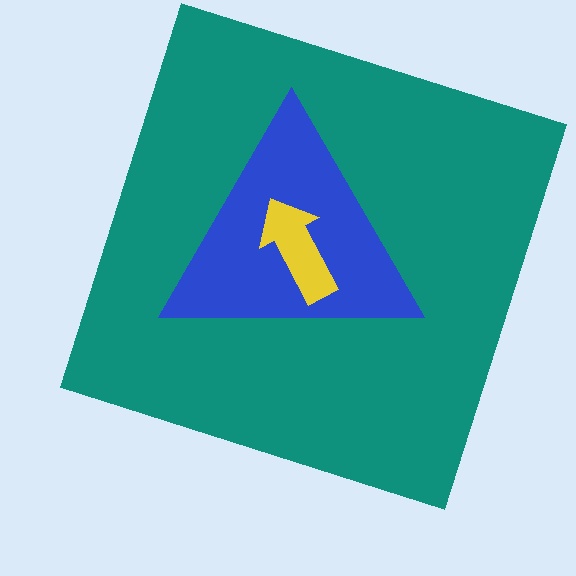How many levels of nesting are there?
3.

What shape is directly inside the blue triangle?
The yellow arrow.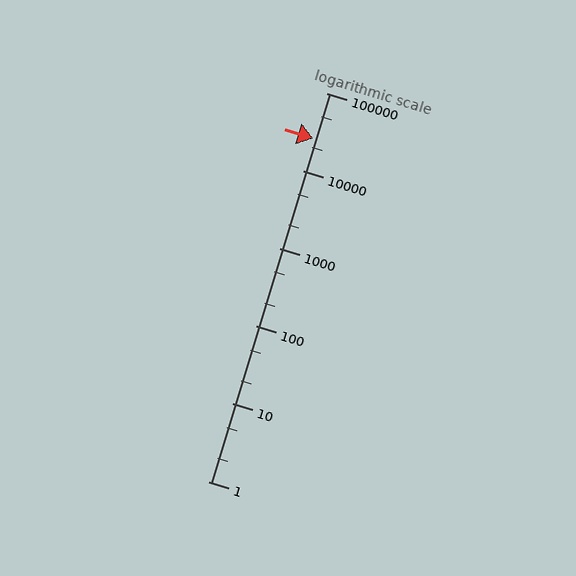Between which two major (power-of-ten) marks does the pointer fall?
The pointer is between 10000 and 100000.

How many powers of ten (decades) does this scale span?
The scale spans 5 decades, from 1 to 100000.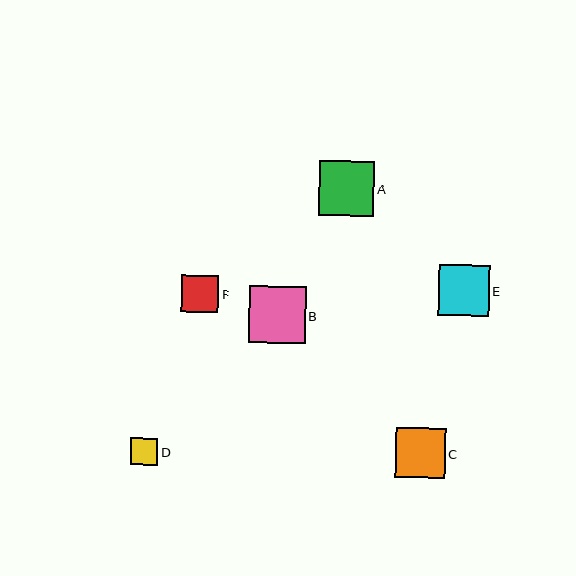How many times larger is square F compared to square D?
Square F is approximately 1.4 times the size of square D.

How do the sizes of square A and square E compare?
Square A and square E are approximately the same size.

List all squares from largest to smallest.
From largest to smallest: B, A, E, C, F, D.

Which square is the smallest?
Square D is the smallest with a size of approximately 27 pixels.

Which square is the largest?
Square B is the largest with a size of approximately 57 pixels.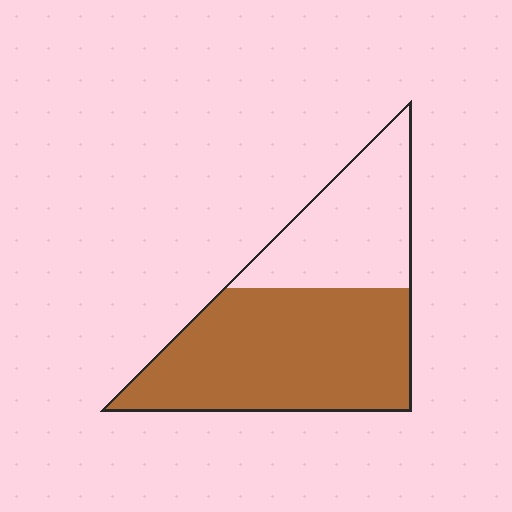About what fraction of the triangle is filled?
About five eighths (5/8).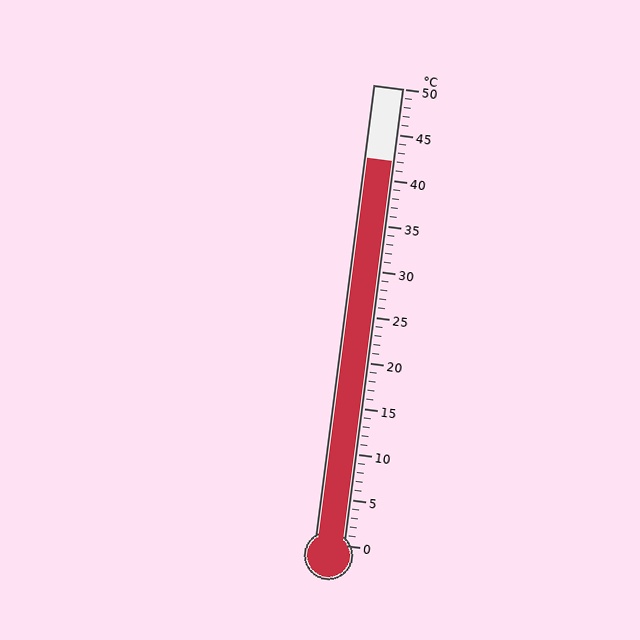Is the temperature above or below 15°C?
The temperature is above 15°C.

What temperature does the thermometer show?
The thermometer shows approximately 42°C.